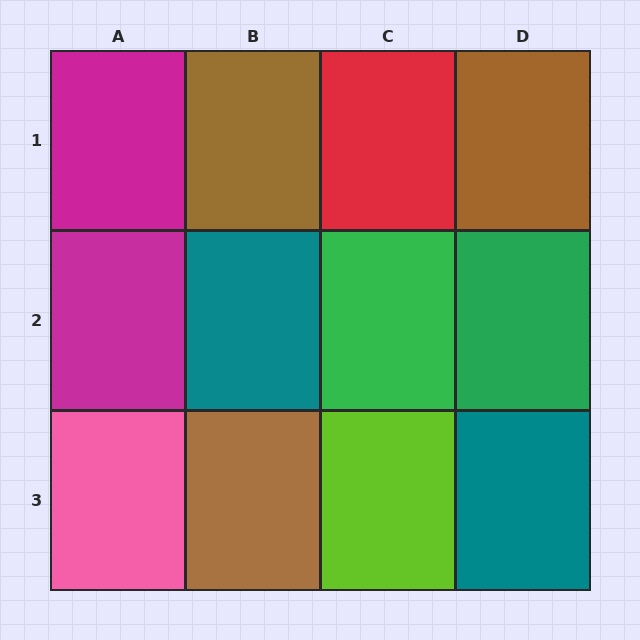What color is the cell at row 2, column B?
Teal.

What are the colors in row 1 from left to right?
Magenta, brown, red, brown.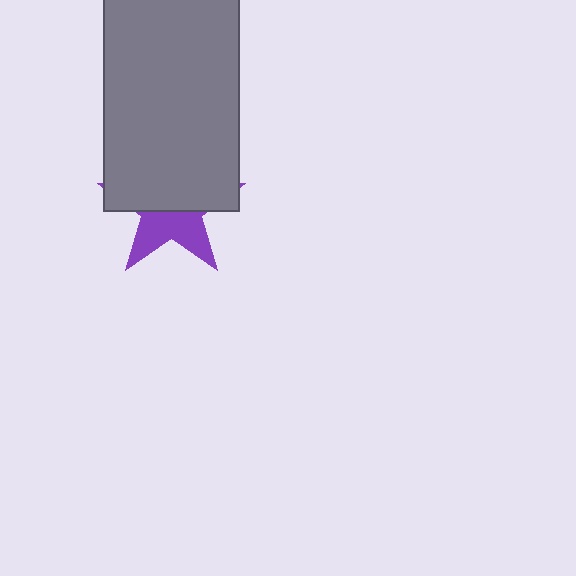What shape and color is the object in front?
The object in front is a gray rectangle.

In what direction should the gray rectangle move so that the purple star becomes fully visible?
The gray rectangle should move up. That is the shortest direction to clear the overlap and leave the purple star fully visible.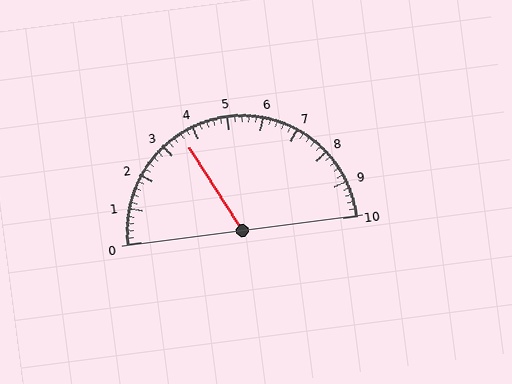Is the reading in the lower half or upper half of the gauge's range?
The reading is in the lower half of the range (0 to 10).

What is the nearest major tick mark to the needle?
The nearest major tick mark is 4.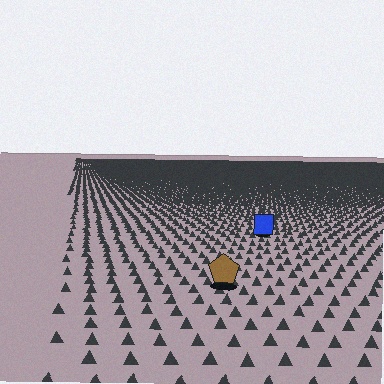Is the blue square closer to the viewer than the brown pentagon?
No. The brown pentagon is closer — you can tell from the texture gradient: the ground texture is coarser near it.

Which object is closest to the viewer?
The brown pentagon is closest. The texture marks near it are larger and more spread out.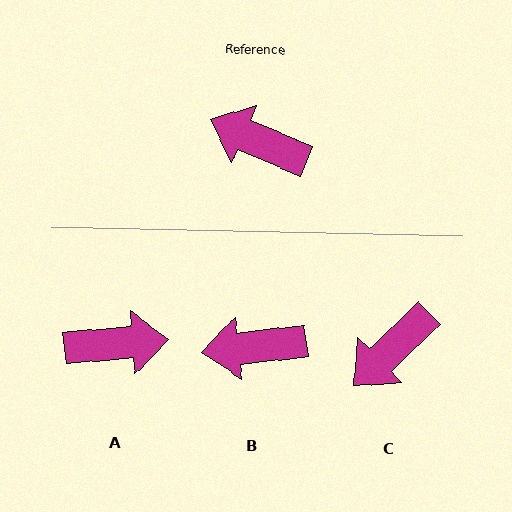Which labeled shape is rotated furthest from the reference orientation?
A, about 152 degrees away.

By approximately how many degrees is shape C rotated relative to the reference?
Approximately 67 degrees counter-clockwise.